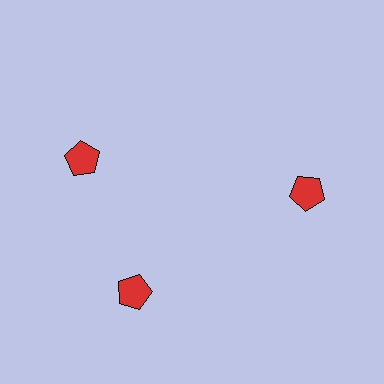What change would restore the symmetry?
The symmetry would be restored by rotating it back into even spacing with its neighbors so that all 3 pentagons sit at equal angles and equal distance from the center.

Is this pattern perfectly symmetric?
No. The 3 red pentagons are arranged in a ring, but one element near the 11 o'clock position is rotated out of alignment along the ring, breaking the 3-fold rotational symmetry.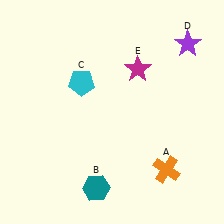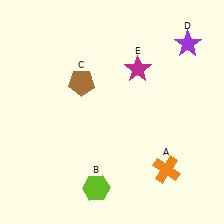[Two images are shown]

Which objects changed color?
B changed from teal to lime. C changed from cyan to brown.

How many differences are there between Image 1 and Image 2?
There are 2 differences between the two images.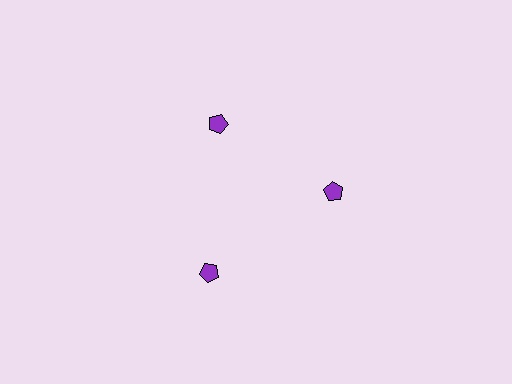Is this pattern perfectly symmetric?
No. The 3 purple pentagons are arranged in a ring, but one element near the 7 o'clock position is pushed outward from the center, breaking the 3-fold rotational symmetry.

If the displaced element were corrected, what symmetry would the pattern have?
It would have 3-fold rotational symmetry — the pattern would map onto itself every 120 degrees.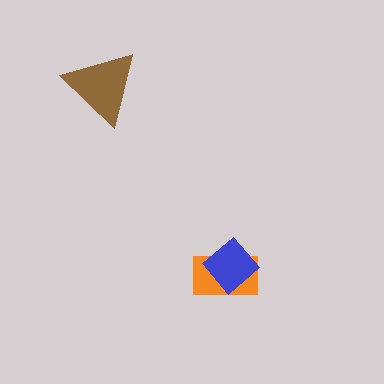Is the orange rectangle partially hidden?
Yes, it is partially covered by another shape.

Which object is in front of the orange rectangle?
The blue diamond is in front of the orange rectangle.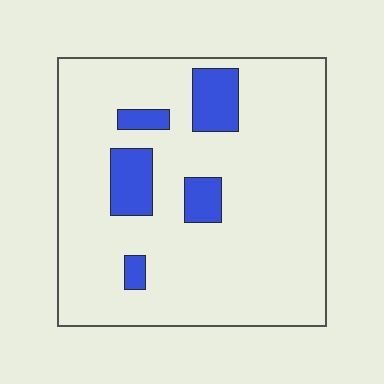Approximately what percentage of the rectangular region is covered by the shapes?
Approximately 15%.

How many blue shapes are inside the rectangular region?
5.